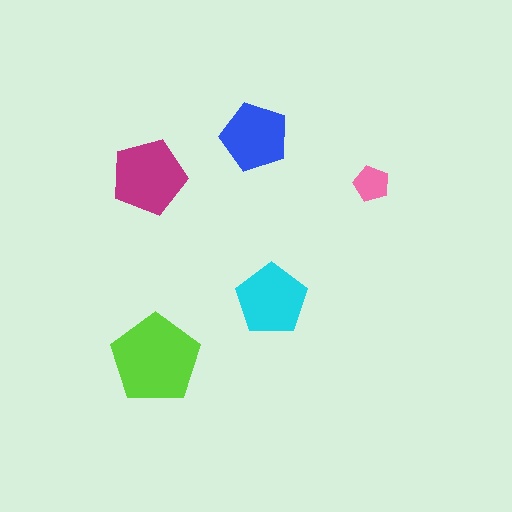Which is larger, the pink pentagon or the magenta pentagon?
The magenta one.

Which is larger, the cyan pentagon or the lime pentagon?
The lime one.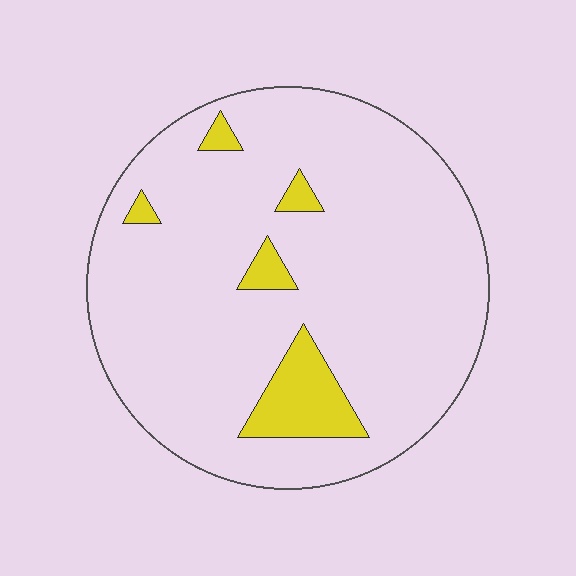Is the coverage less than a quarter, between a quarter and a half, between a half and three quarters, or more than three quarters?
Less than a quarter.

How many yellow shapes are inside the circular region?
5.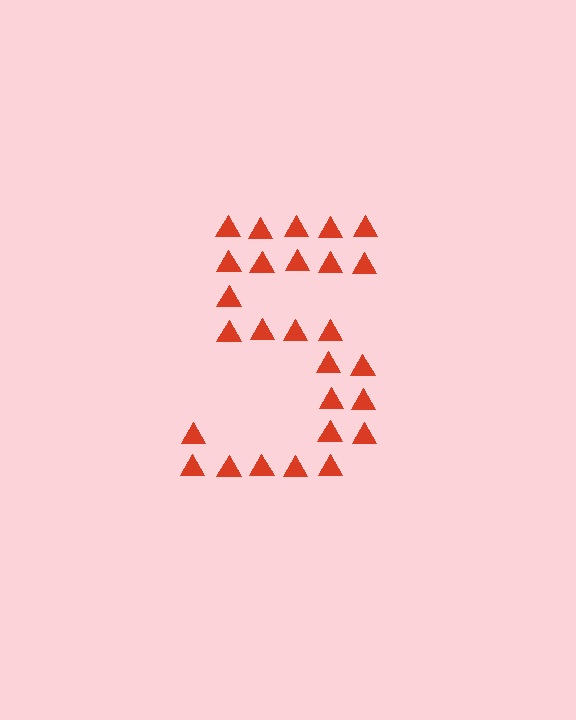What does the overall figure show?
The overall figure shows the digit 5.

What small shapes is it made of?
It is made of small triangles.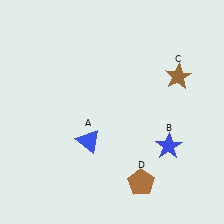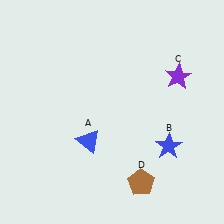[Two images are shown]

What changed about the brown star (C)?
In Image 1, C is brown. In Image 2, it changed to purple.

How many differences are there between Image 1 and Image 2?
There is 1 difference between the two images.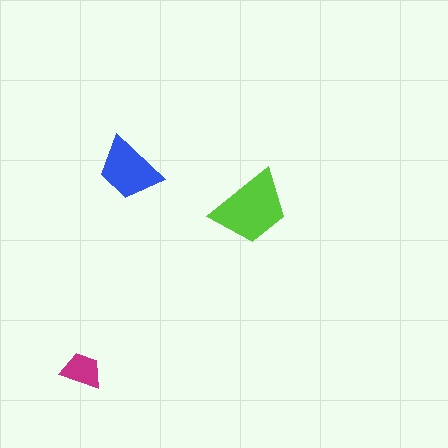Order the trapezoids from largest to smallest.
the lime one, the blue one, the magenta one.